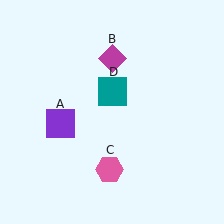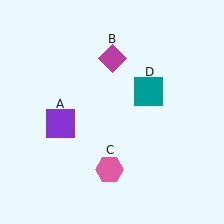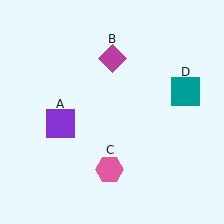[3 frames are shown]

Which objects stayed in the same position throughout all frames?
Purple square (object A) and magenta diamond (object B) and pink hexagon (object C) remained stationary.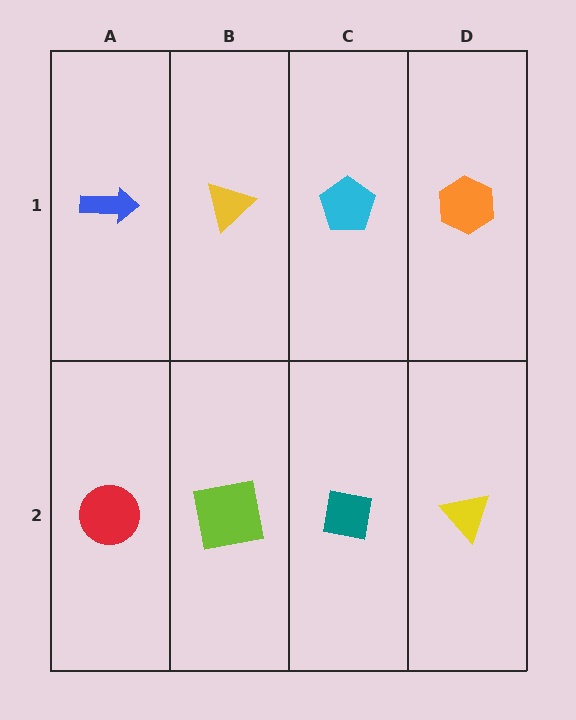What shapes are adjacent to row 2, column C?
A cyan pentagon (row 1, column C), a lime square (row 2, column B), a yellow triangle (row 2, column D).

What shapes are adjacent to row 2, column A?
A blue arrow (row 1, column A), a lime square (row 2, column B).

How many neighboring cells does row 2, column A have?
2.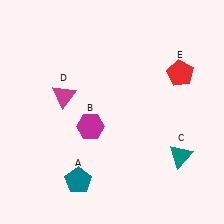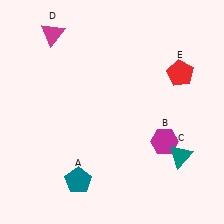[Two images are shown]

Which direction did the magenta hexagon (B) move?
The magenta hexagon (B) moved right.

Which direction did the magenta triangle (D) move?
The magenta triangle (D) moved up.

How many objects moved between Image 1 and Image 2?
2 objects moved between the two images.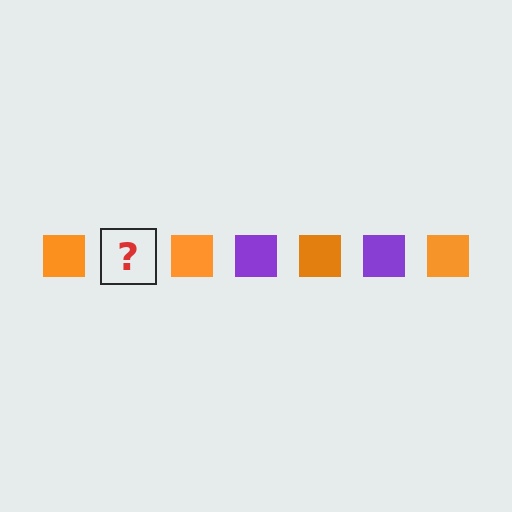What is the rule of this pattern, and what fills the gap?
The rule is that the pattern cycles through orange, purple squares. The gap should be filled with a purple square.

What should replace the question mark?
The question mark should be replaced with a purple square.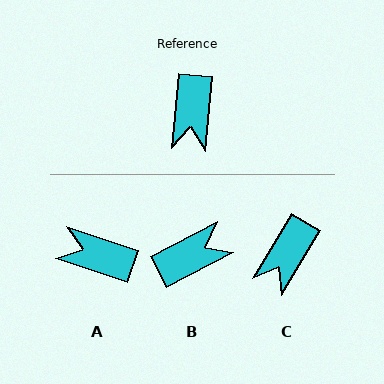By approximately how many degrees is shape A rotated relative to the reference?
Approximately 104 degrees clockwise.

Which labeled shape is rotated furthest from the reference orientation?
B, about 122 degrees away.